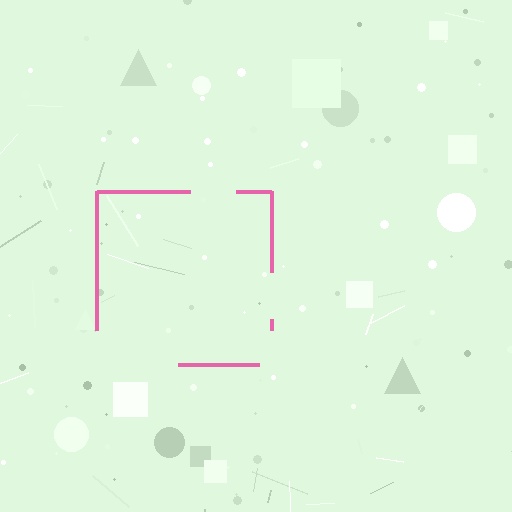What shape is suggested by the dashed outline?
The dashed outline suggests a square.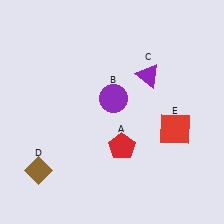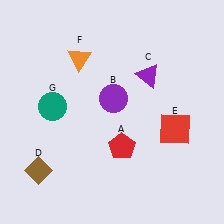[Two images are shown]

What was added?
An orange triangle (F), a teal circle (G) were added in Image 2.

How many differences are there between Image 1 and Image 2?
There are 2 differences between the two images.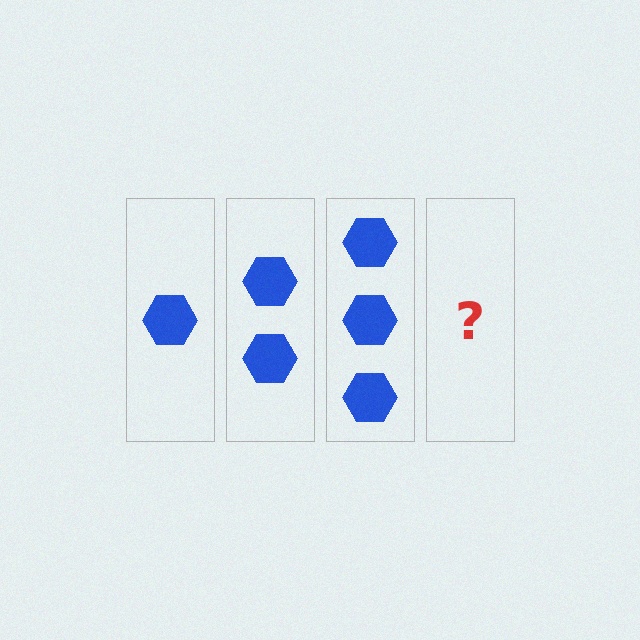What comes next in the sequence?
The next element should be 4 hexagons.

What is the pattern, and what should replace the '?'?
The pattern is that each step adds one more hexagon. The '?' should be 4 hexagons.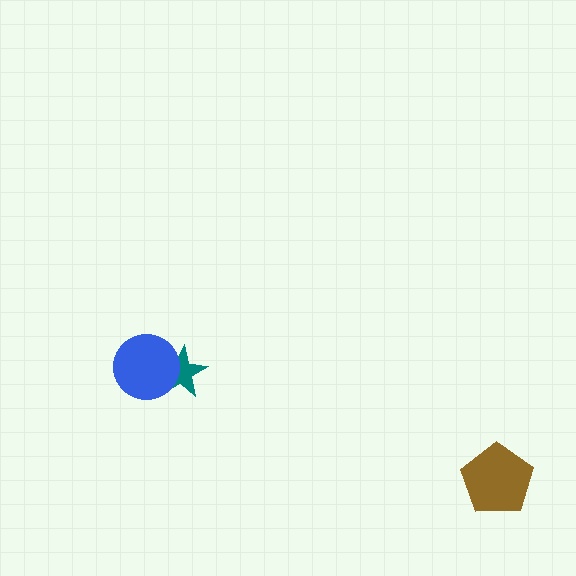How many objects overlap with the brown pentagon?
0 objects overlap with the brown pentagon.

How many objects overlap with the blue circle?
1 object overlaps with the blue circle.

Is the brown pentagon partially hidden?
No, no other shape covers it.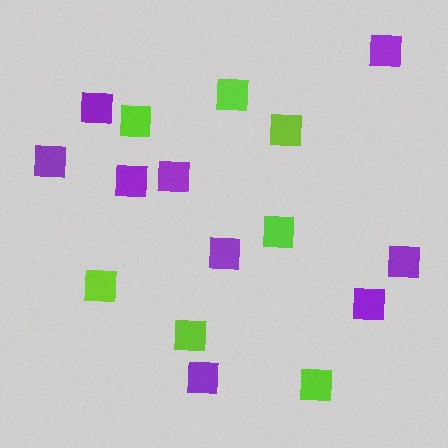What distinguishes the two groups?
There are 2 groups: one group of lime squares (7) and one group of purple squares (9).